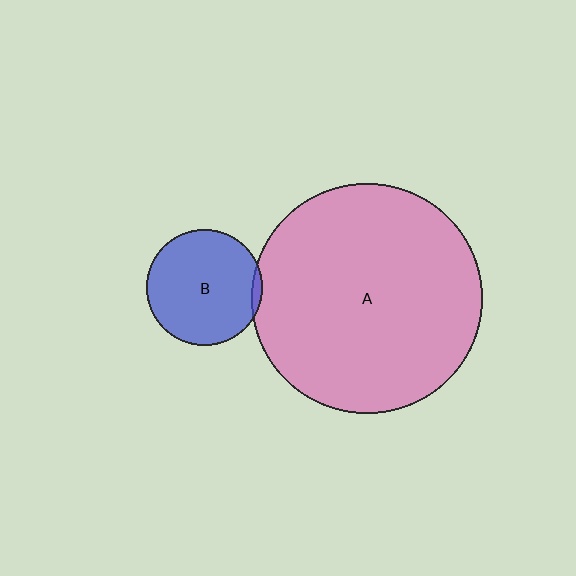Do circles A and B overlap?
Yes.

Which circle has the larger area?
Circle A (pink).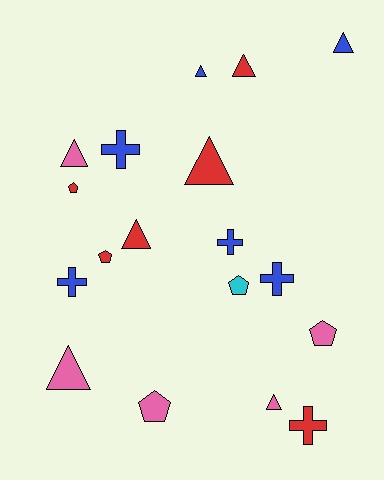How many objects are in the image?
There are 18 objects.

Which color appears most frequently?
Red, with 6 objects.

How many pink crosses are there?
There are no pink crosses.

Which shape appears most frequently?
Triangle, with 8 objects.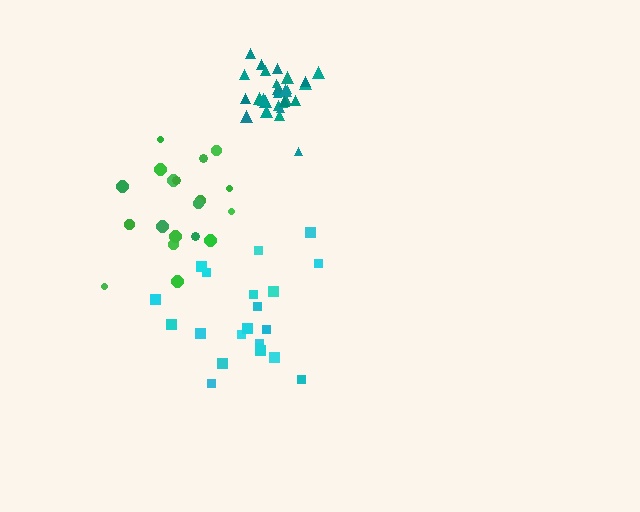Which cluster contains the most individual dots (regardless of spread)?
Teal (28).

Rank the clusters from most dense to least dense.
teal, green, cyan.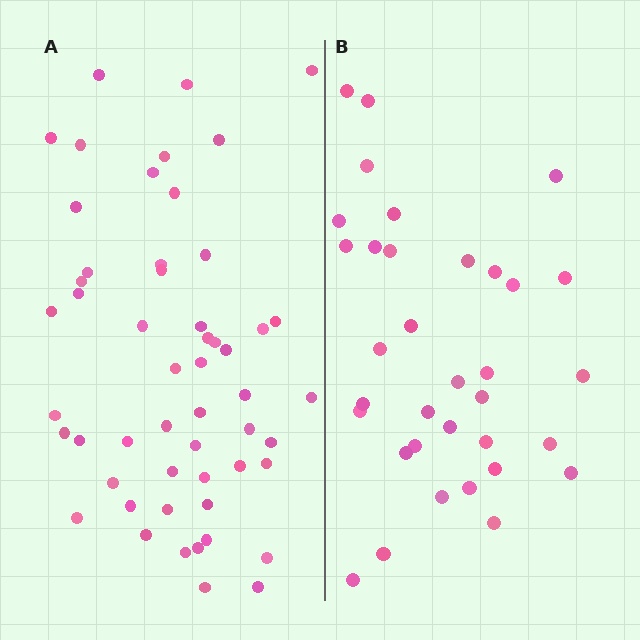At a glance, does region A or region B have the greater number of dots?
Region A (the left region) has more dots.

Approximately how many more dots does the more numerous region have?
Region A has approximately 20 more dots than region B.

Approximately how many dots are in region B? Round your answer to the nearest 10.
About 30 dots. (The exact count is 34, which rounds to 30.)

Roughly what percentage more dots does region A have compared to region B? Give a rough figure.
About 55% more.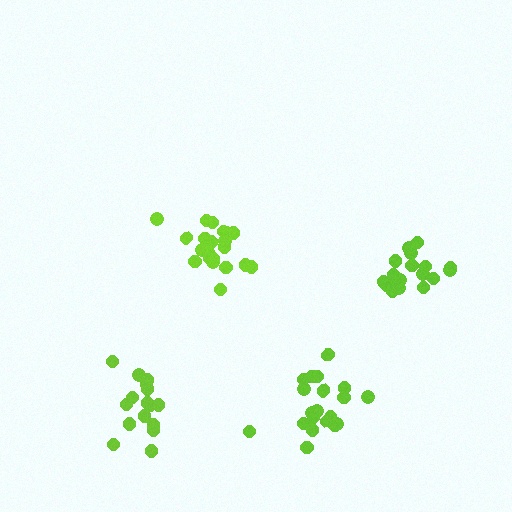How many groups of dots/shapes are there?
There are 4 groups.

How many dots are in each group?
Group 1: 20 dots, Group 2: 21 dots, Group 3: 16 dots, Group 4: 20 dots (77 total).